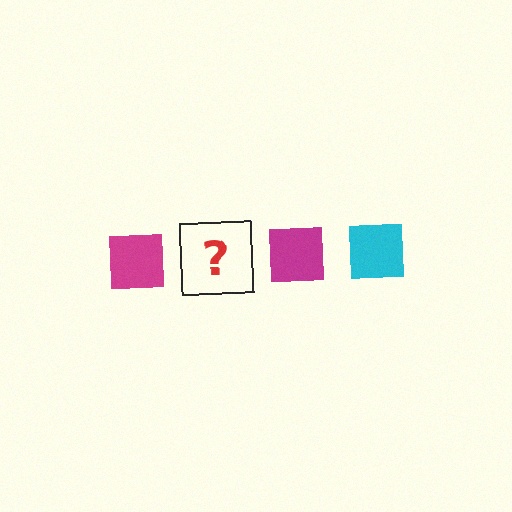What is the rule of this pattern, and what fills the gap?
The rule is that the pattern cycles through magenta, cyan squares. The gap should be filled with a cyan square.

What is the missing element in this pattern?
The missing element is a cyan square.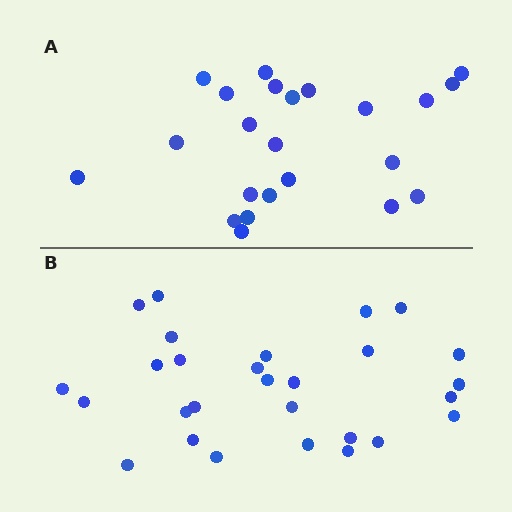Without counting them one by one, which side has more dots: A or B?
Region B (the bottom region) has more dots.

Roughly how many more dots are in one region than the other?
Region B has about 5 more dots than region A.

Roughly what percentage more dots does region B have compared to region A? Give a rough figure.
About 20% more.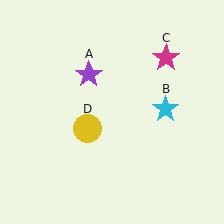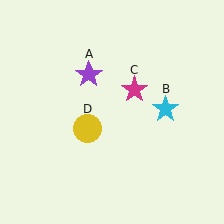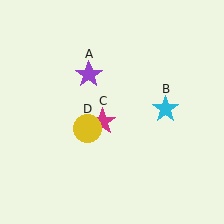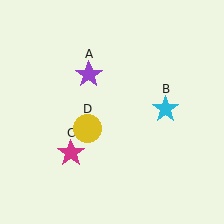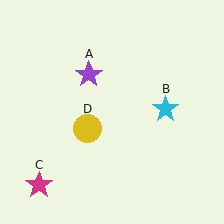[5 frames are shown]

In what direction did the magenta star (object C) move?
The magenta star (object C) moved down and to the left.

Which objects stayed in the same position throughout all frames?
Purple star (object A) and cyan star (object B) and yellow circle (object D) remained stationary.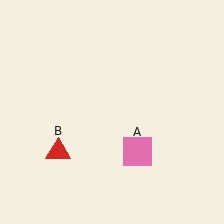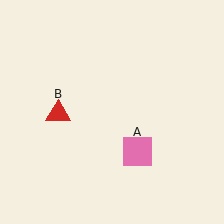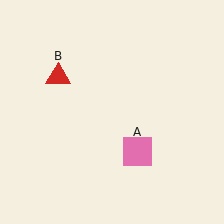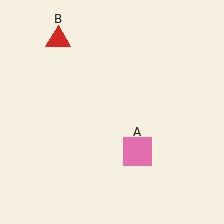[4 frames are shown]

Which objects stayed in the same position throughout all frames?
Pink square (object A) remained stationary.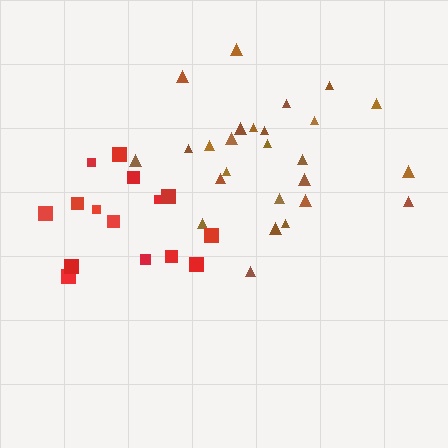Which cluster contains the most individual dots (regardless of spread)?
Brown (26).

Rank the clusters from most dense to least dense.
red, brown.